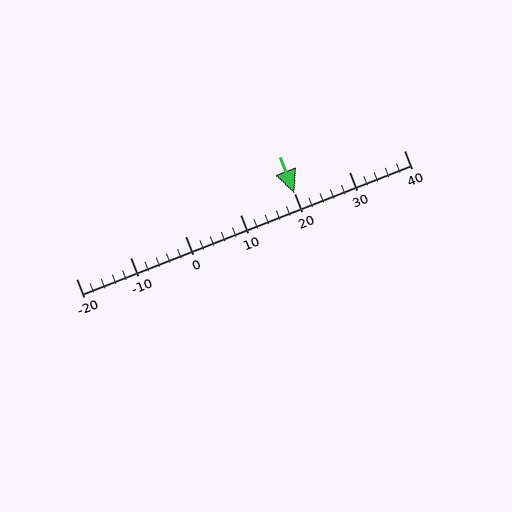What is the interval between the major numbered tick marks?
The major tick marks are spaced 10 units apart.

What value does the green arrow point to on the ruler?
The green arrow points to approximately 20.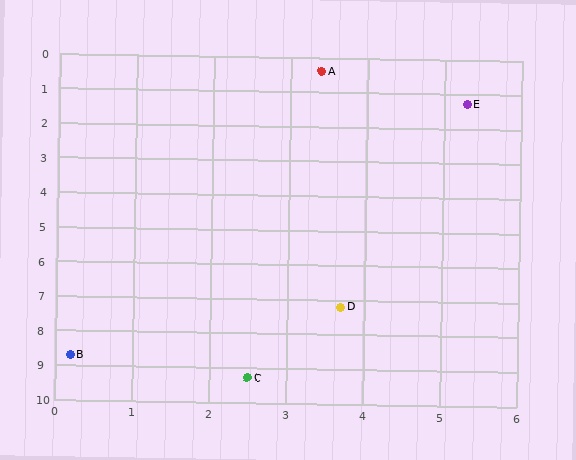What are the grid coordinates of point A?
Point A is at approximately (3.4, 0.4).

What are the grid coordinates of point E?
Point E is at approximately (5.3, 1.3).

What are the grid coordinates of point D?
Point D is at approximately (3.7, 7.2).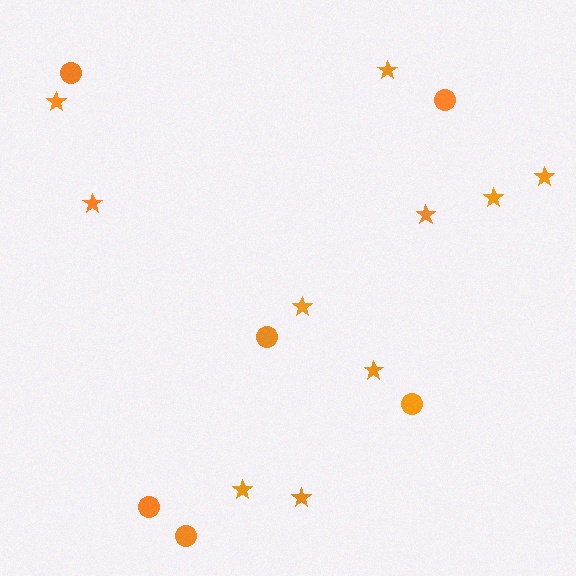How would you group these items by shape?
There are 2 groups: one group of circles (6) and one group of stars (10).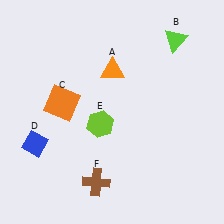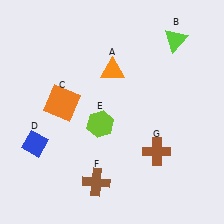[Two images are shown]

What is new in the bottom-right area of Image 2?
A brown cross (G) was added in the bottom-right area of Image 2.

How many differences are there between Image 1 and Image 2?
There is 1 difference between the two images.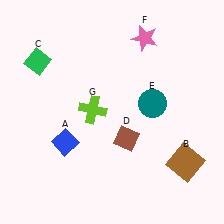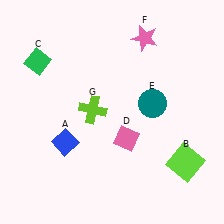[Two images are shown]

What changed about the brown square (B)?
In Image 1, B is brown. In Image 2, it changed to lime.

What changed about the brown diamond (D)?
In Image 1, D is brown. In Image 2, it changed to pink.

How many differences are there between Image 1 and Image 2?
There are 2 differences between the two images.